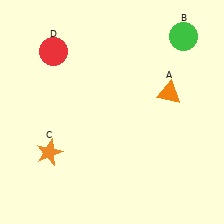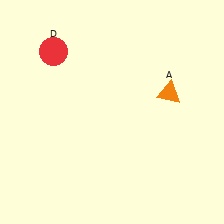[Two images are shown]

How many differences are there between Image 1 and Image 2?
There are 2 differences between the two images.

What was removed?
The orange star (C), the green circle (B) were removed in Image 2.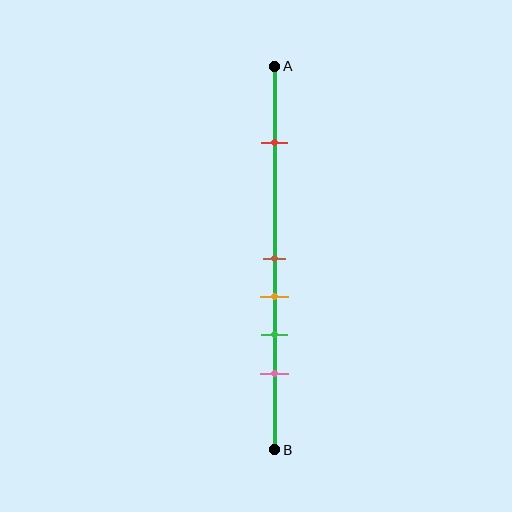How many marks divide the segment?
There are 5 marks dividing the segment.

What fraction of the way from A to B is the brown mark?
The brown mark is approximately 50% (0.5) of the way from A to B.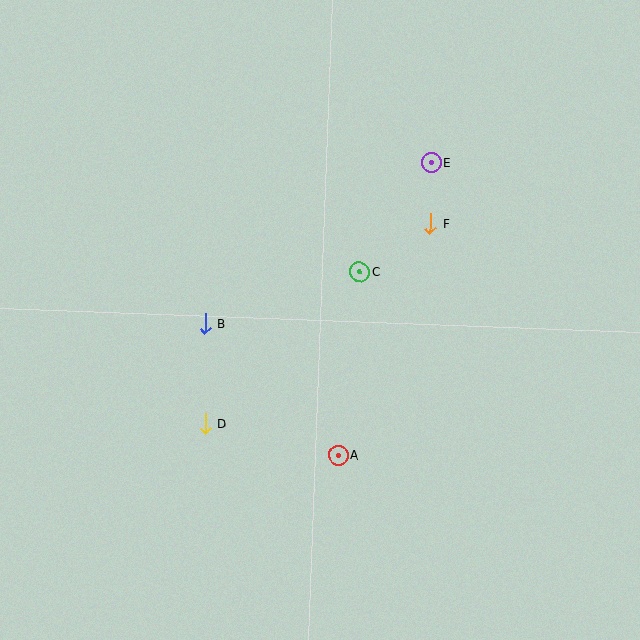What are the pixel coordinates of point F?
Point F is at (431, 223).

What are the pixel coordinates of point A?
Point A is at (338, 455).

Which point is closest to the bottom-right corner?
Point A is closest to the bottom-right corner.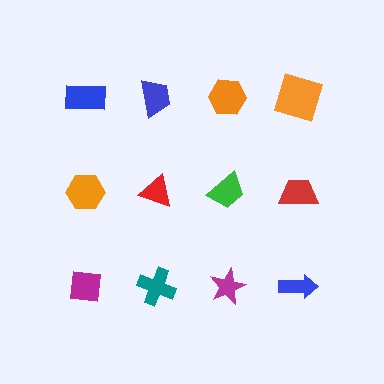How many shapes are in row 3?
4 shapes.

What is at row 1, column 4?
An orange square.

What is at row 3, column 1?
A magenta square.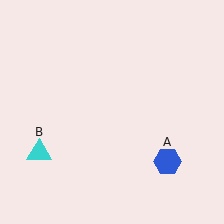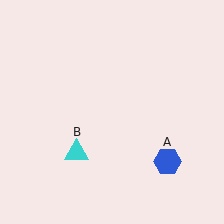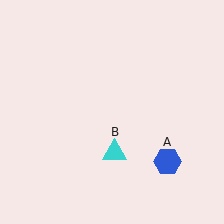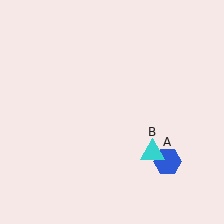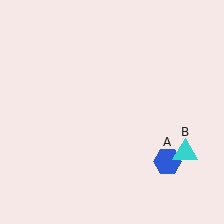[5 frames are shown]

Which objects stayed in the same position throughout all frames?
Blue hexagon (object A) remained stationary.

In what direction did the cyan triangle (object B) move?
The cyan triangle (object B) moved right.